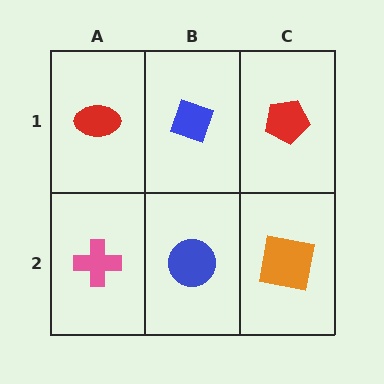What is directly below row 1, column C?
An orange square.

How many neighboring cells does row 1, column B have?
3.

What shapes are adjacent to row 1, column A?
A pink cross (row 2, column A), a blue diamond (row 1, column B).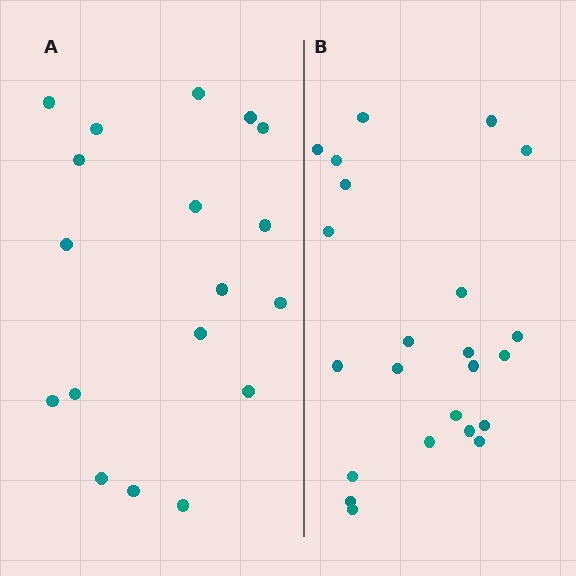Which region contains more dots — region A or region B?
Region B (the right region) has more dots.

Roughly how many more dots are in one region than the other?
Region B has about 5 more dots than region A.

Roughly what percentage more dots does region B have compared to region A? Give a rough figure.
About 30% more.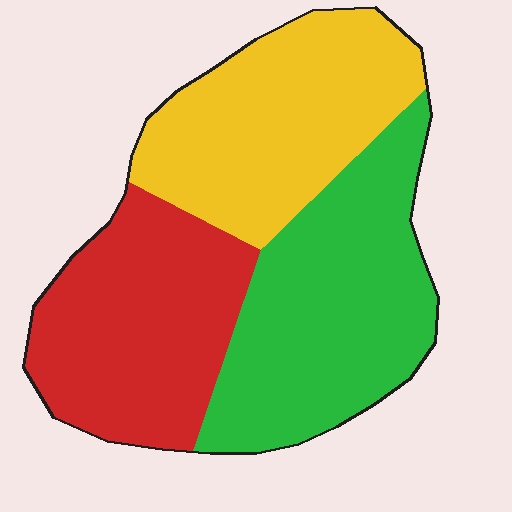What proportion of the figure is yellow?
Yellow takes up about one third (1/3) of the figure.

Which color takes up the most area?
Green, at roughly 35%.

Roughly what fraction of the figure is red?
Red covers 31% of the figure.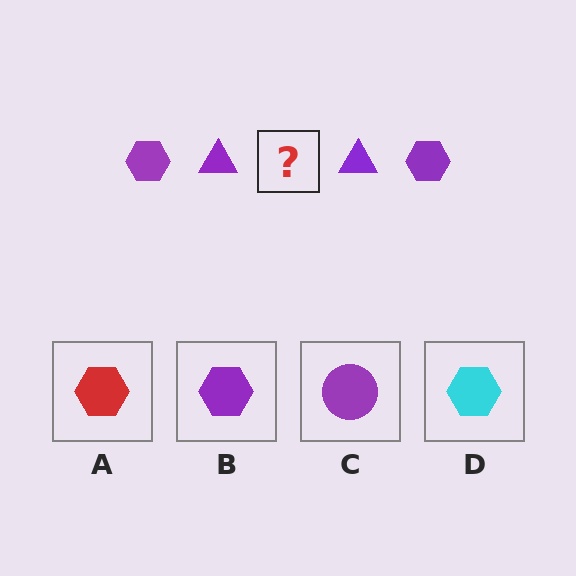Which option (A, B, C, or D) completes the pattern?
B.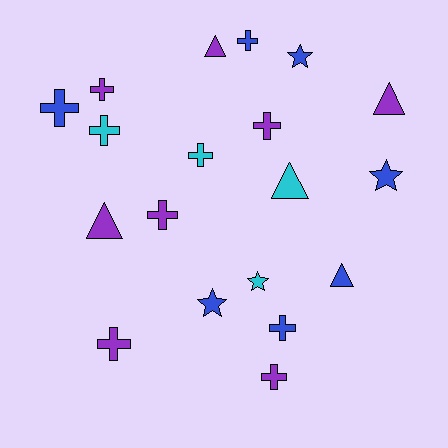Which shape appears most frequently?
Cross, with 10 objects.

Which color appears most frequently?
Purple, with 8 objects.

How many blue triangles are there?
There is 1 blue triangle.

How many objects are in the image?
There are 19 objects.